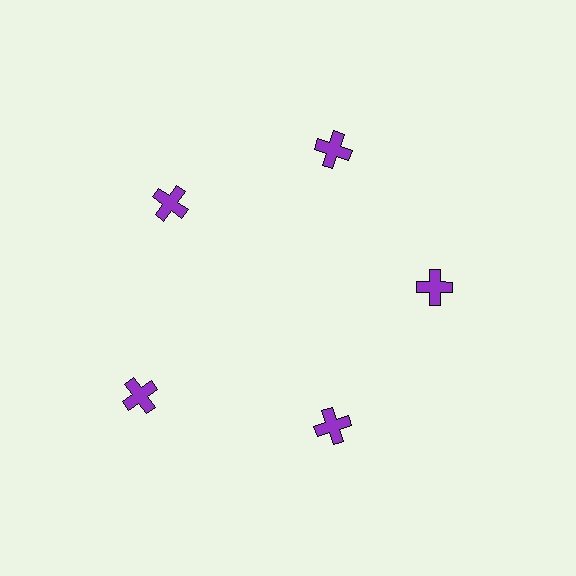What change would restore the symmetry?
The symmetry would be restored by moving it inward, back onto the ring so that all 5 crosses sit at equal angles and equal distance from the center.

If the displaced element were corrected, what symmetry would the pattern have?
It would have 5-fold rotational symmetry — the pattern would map onto itself every 72 degrees.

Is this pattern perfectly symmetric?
No. The 5 purple crosses are arranged in a ring, but one element near the 8 o'clock position is pushed outward from the center, breaking the 5-fold rotational symmetry.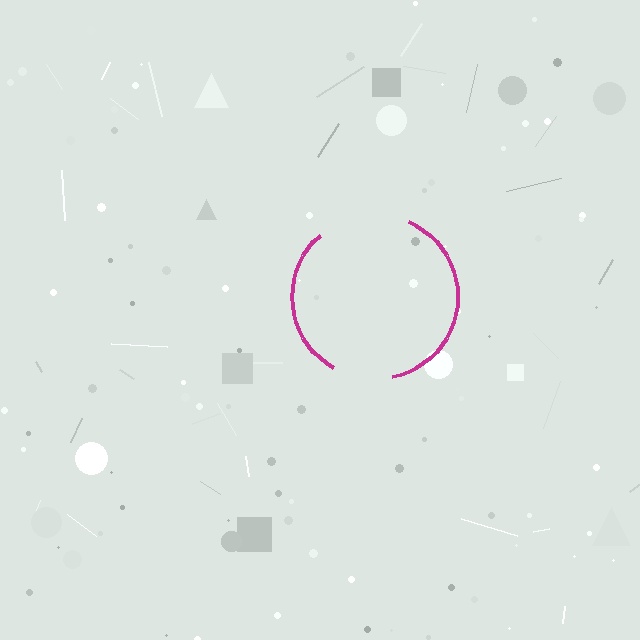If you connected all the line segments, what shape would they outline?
They would outline a circle.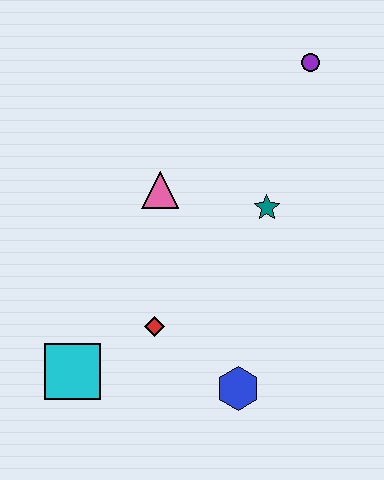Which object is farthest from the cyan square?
The purple circle is farthest from the cyan square.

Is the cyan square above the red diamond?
No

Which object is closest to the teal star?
The pink triangle is closest to the teal star.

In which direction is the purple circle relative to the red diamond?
The purple circle is above the red diamond.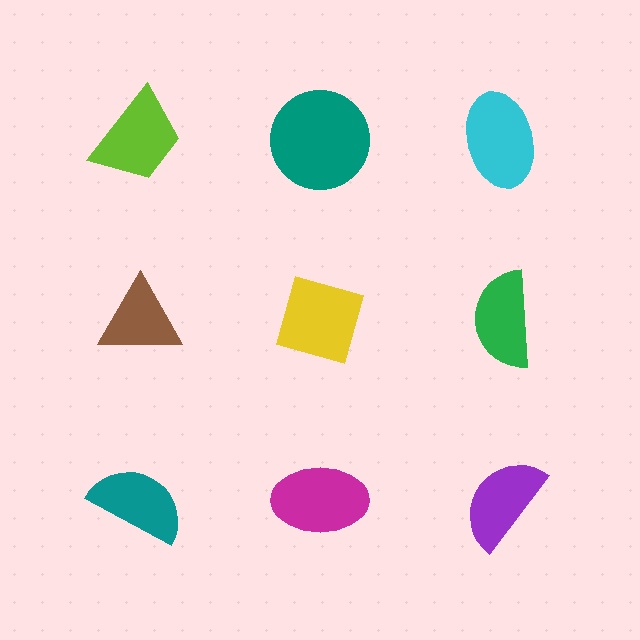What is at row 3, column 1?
A teal semicircle.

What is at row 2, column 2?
A yellow diamond.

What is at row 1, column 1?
A lime trapezoid.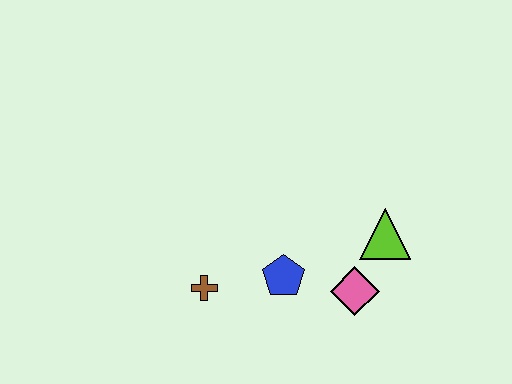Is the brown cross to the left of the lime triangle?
Yes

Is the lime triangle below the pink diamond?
No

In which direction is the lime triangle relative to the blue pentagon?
The lime triangle is to the right of the blue pentagon.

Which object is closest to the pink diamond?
The lime triangle is closest to the pink diamond.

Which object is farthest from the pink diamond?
The brown cross is farthest from the pink diamond.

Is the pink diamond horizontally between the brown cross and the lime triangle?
Yes